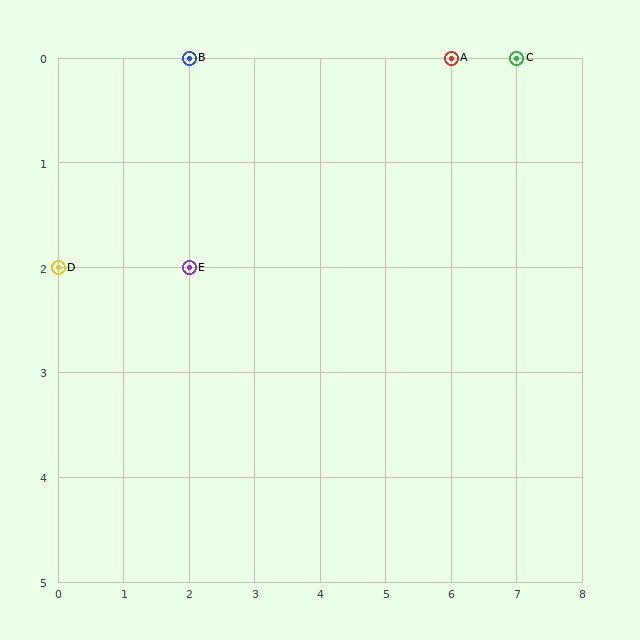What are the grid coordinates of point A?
Point A is at grid coordinates (6, 0).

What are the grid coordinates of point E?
Point E is at grid coordinates (2, 2).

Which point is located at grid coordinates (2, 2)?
Point E is at (2, 2).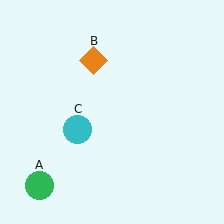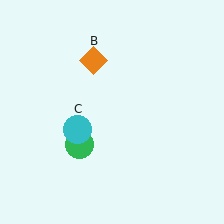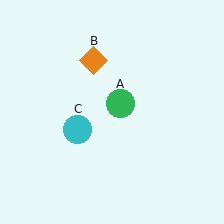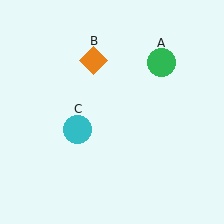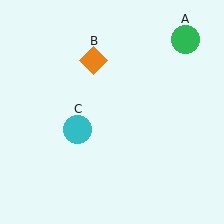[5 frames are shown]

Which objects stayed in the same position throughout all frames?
Orange diamond (object B) and cyan circle (object C) remained stationary.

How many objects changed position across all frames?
1 object changed position: green circle (object A).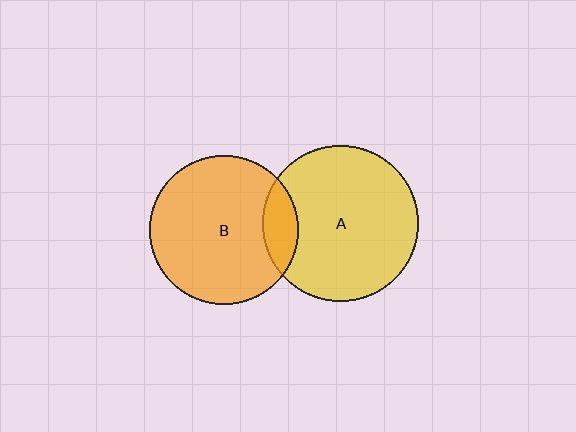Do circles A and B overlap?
Yes.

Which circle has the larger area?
Circle A (yellow).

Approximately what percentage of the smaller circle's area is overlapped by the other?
Approximately 15%.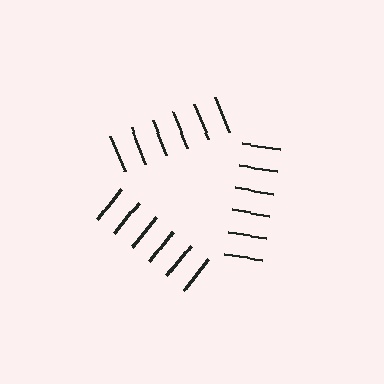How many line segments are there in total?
18 — 6 along each of the 3 edges.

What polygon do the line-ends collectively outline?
An illusory triangle — the line segments terminate on its edges but no continuous stroke is drawn.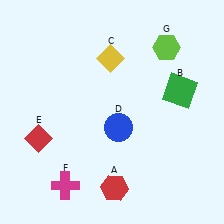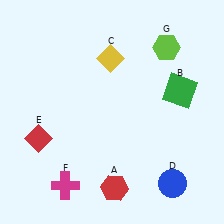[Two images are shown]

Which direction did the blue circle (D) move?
The blue circle (D) moved down.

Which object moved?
The blue circle (D) moved down.